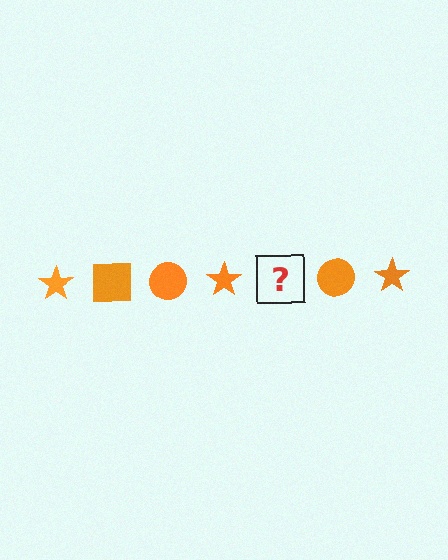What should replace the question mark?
The question mark should be replaced with an orange square.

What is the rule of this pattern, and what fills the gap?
The rule is that the pattern cycles through star, square, circle shapes in orange. The gap should be filled with an orange square.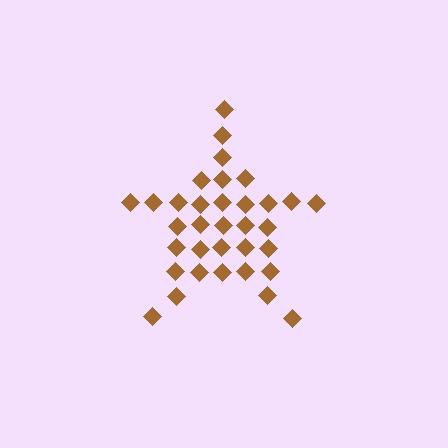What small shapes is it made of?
It is made of small diamonds.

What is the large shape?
The large shape is a star.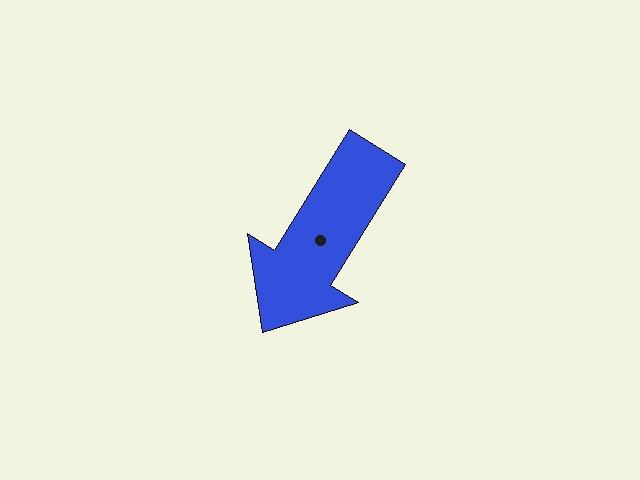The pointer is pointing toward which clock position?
Roughly 7 o'clock.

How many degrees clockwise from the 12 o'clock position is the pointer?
Approximately 212 degrees.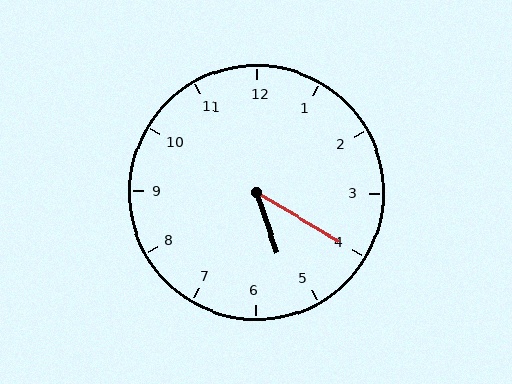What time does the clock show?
5:20.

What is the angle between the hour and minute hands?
Approximately 40 degrees.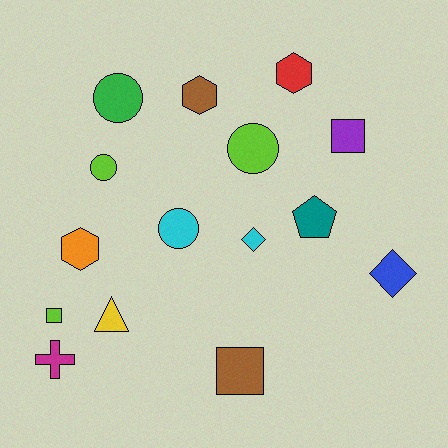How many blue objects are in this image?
There is 1 blue object.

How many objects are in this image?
There are 15 objects.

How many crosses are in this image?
There is 1 cross.